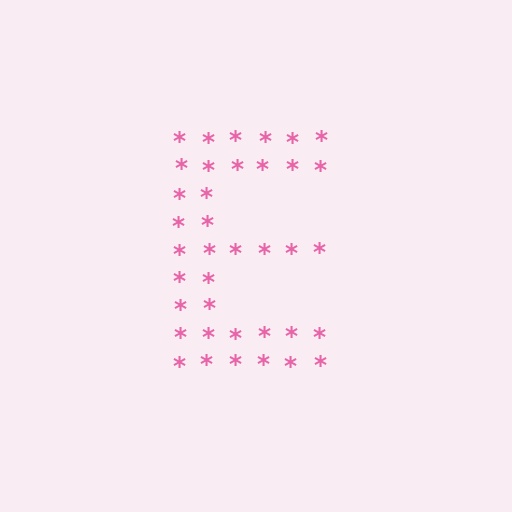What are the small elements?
The small elements are asterisks.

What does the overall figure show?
The overall figure shows the letter E.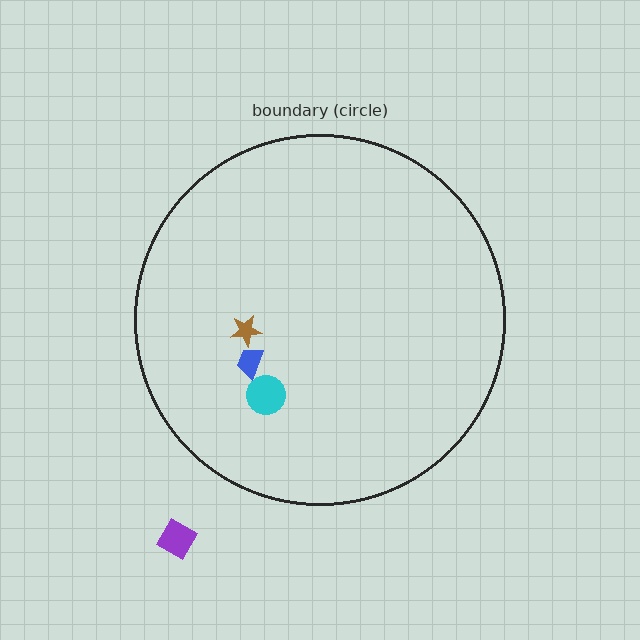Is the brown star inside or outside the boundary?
Inside.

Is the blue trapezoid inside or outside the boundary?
Inside.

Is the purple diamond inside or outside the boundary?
Outside.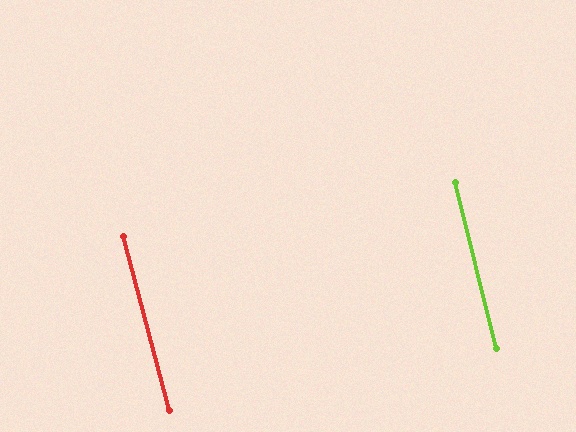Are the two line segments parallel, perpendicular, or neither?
Parallel — their directions differ by only 1.1°.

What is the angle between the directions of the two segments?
Approximately 1 degree.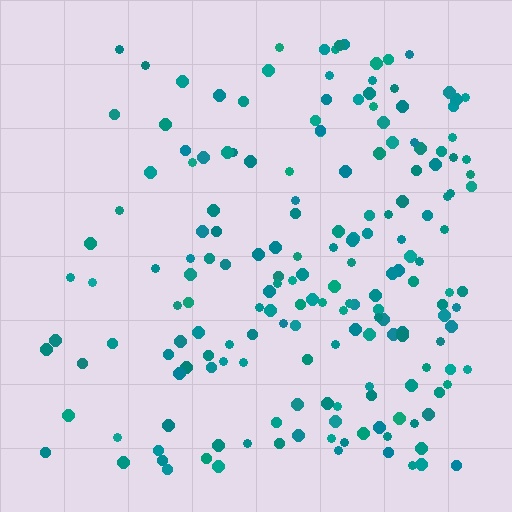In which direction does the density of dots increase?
From left to right, with the right side densest.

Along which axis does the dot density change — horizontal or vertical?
Horizontal.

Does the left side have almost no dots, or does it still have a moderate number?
Still a moderate number, just noticeably fewer than the right.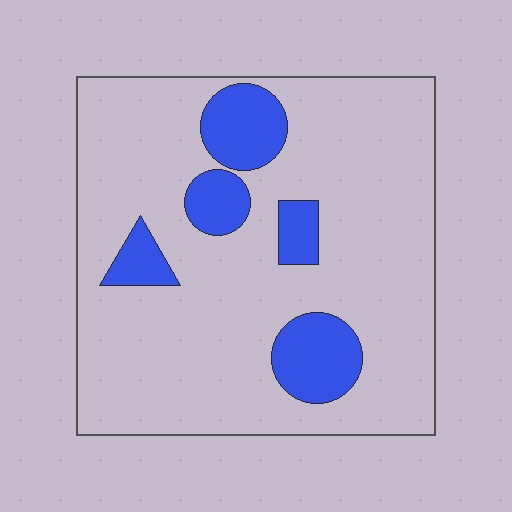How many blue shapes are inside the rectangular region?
5.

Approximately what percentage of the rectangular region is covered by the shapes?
Approximately 15%.